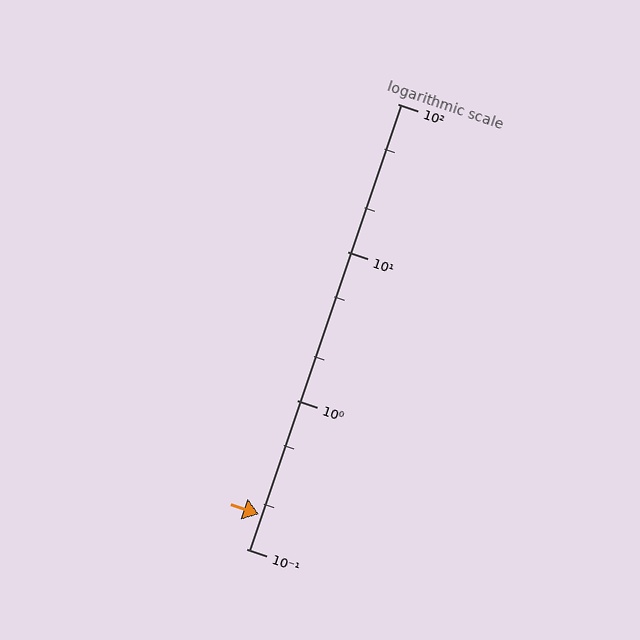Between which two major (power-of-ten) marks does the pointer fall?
The pointer is between 0.1 and 1.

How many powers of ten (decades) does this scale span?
The scale spans 3 decades, from 0.1 to 100.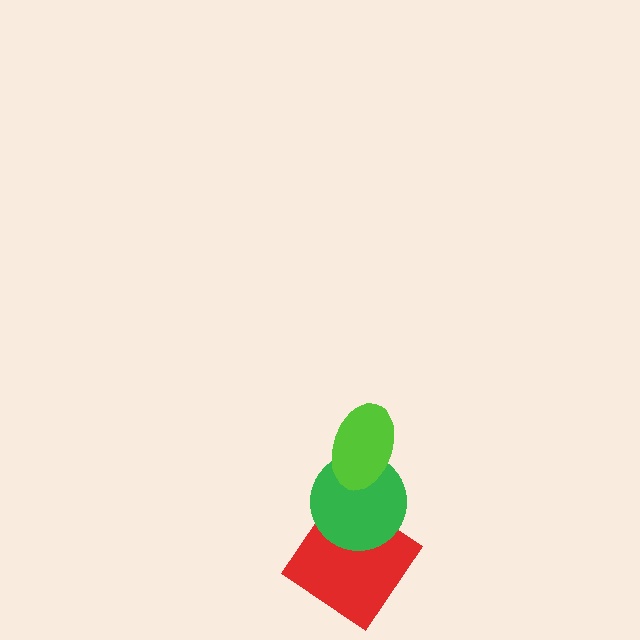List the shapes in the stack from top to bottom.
From top to bottom: the lime ellipse, the green circle, the red diamond.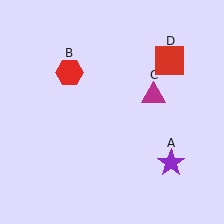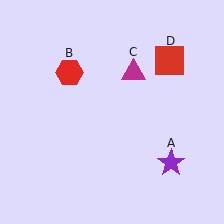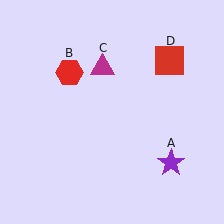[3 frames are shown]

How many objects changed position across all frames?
1 object changed position: magenta triangle (object C).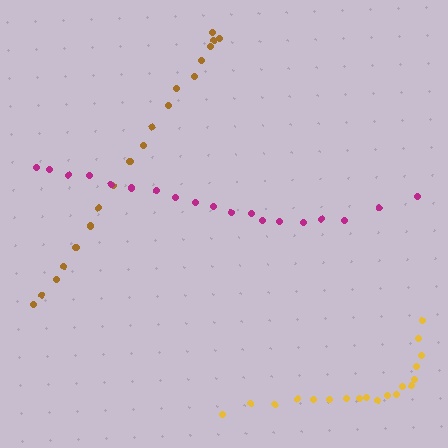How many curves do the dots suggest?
There are 3 distinct paths.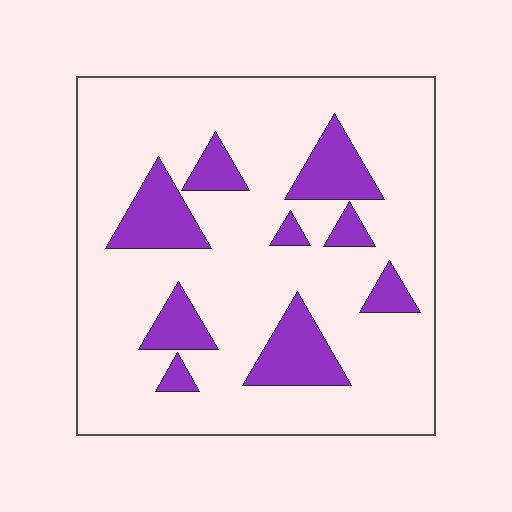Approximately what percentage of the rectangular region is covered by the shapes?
Approximately 20%.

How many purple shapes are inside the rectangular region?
9.